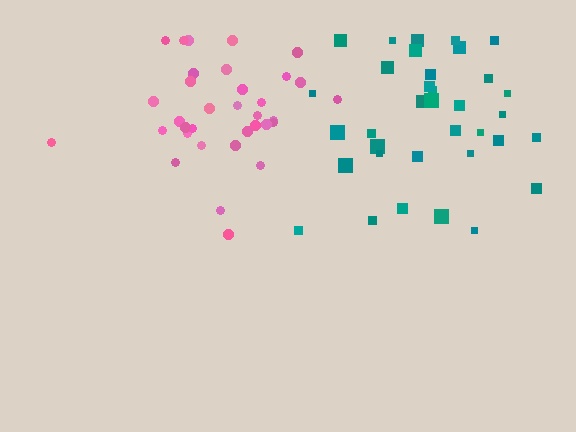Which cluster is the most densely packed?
Pink.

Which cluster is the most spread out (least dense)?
Teal.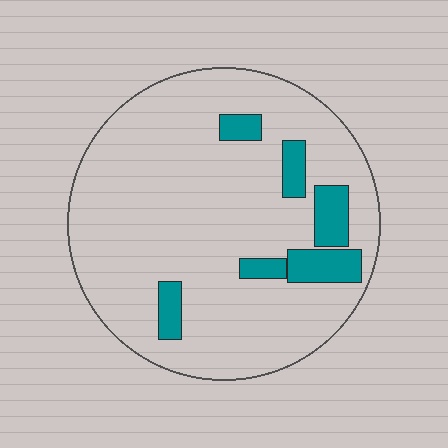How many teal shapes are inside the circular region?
6.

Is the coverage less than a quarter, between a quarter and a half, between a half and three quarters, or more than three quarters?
Less than a quarter.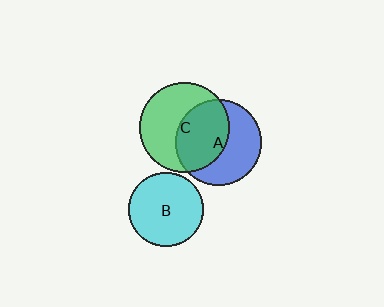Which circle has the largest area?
Circle C (green).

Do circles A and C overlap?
Yes.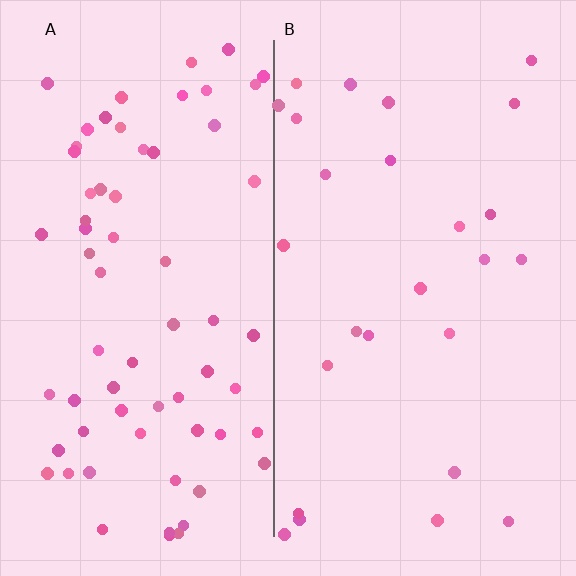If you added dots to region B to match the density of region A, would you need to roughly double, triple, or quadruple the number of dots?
Approximately triple.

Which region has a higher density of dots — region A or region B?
A (the left).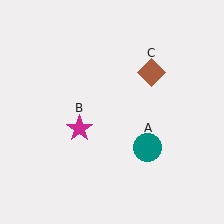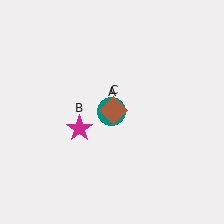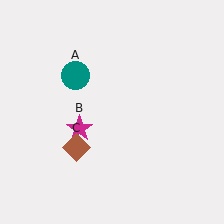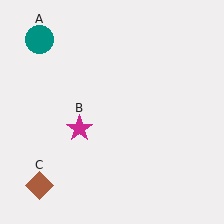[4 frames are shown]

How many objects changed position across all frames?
2 objects changed position: teal circle (object A), brown diamond (object C).